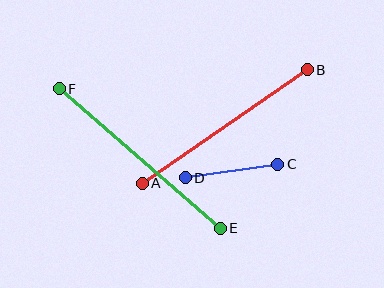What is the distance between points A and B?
The distance is approximately 200 pixels.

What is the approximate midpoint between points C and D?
The midpoint is at approximately (232, 171) pixels.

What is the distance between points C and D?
The distance is approximately 94 pixels.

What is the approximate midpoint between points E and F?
The midpoint is at approximately (140, 158) pixels.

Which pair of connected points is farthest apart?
Points E and F are farthest apart.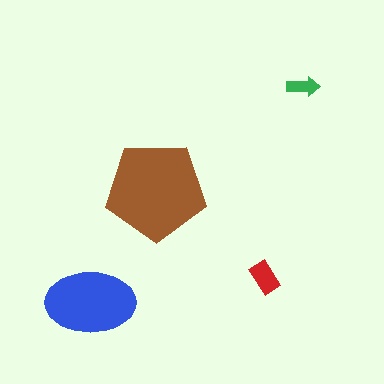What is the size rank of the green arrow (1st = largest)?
4th.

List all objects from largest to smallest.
The brown pentagon, the blue ellipse, the red rectangle, the green arrow.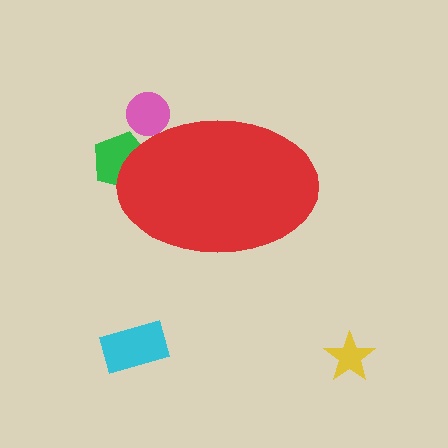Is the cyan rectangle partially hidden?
No, the cyan rectangle is fully visible.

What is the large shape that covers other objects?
A red ellipse.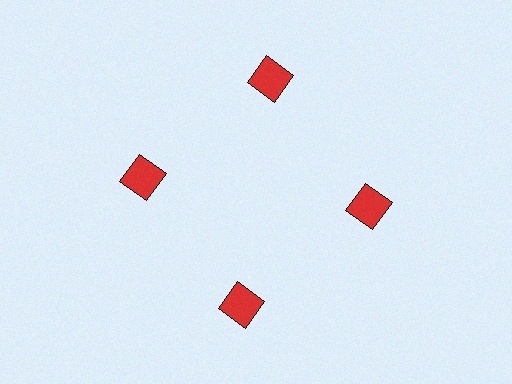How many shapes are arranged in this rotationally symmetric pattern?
There are 4 shapes, arranged in 4 groups of 1.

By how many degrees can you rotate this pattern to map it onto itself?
The pattern maps onto itself every 90 degrees of rotation.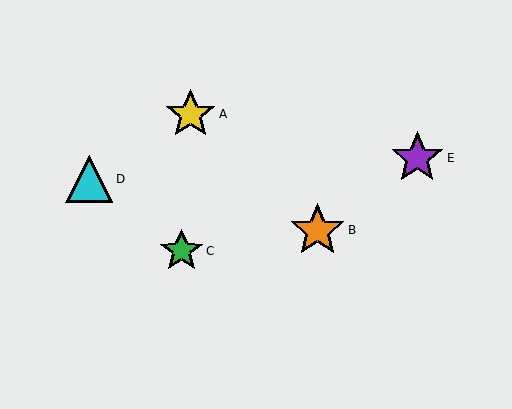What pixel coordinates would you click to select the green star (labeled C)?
Click at (182, 251) to select the green star C.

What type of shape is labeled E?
Shape E is a purple star.